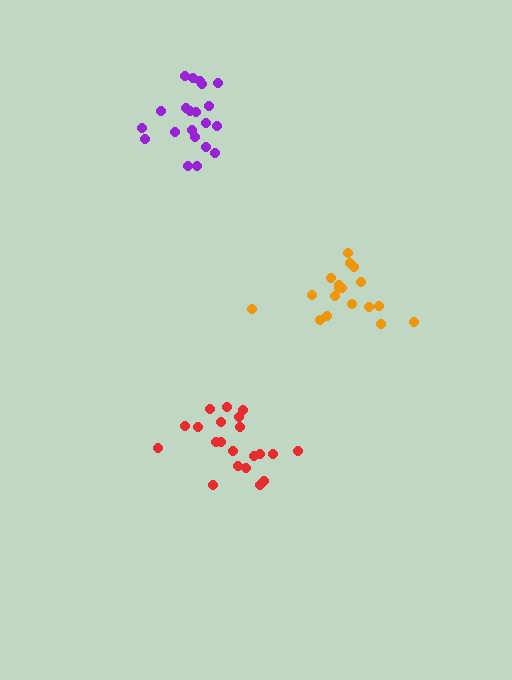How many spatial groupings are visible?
There are 3 spatial groupings.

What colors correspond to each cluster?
The clusters are colored: orange, red, purple.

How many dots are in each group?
Group 1: 18 dots, Group 2: 21 dots, Group 3: 21 dots (60 total).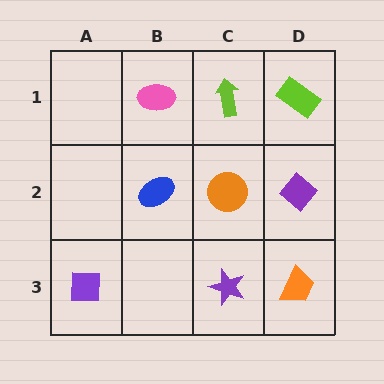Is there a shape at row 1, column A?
No, that cell is empty.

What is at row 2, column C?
An orange circle.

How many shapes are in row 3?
3 shapes.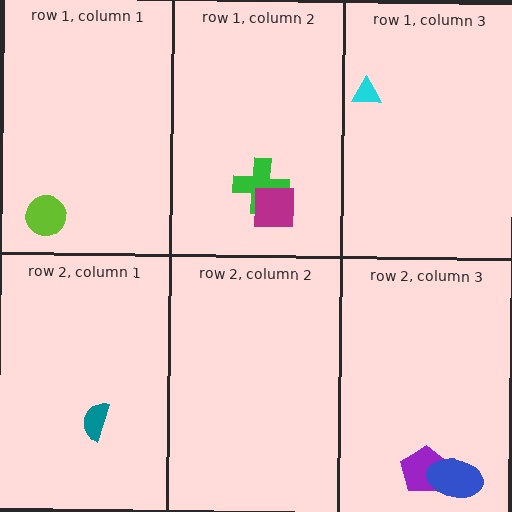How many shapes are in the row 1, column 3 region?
1.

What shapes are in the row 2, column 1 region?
The teal semicircle.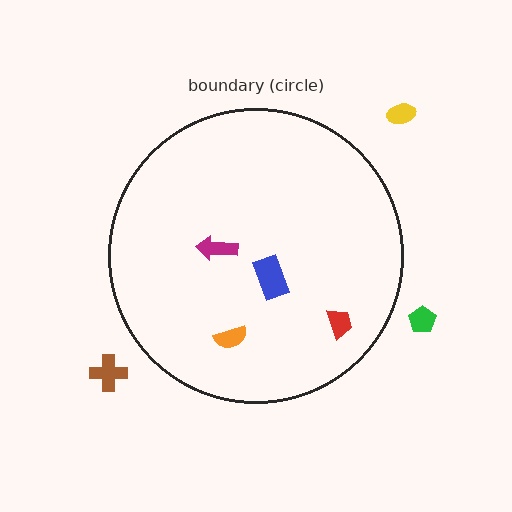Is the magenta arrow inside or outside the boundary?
Inside.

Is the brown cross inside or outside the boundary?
Outside.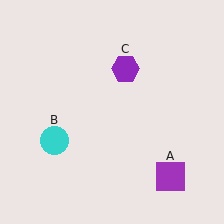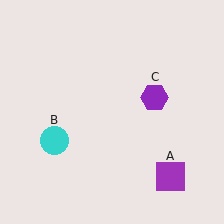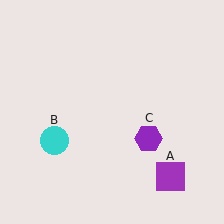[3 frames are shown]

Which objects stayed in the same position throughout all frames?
Purple square (object A) and cyan circle (object B) remained stationary.